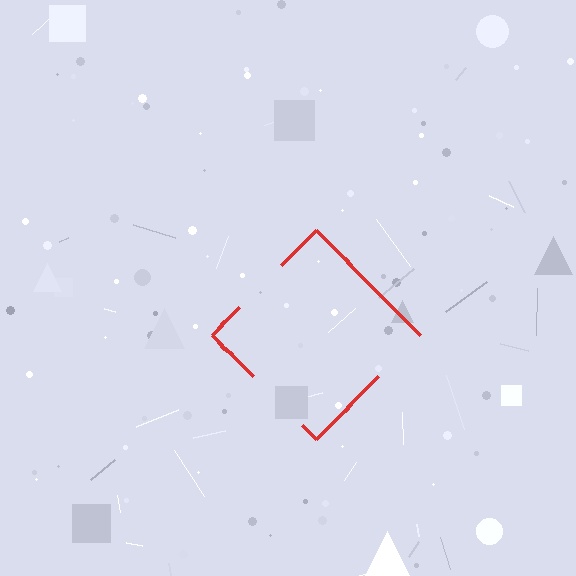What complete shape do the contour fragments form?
The contour fragments form a diamond.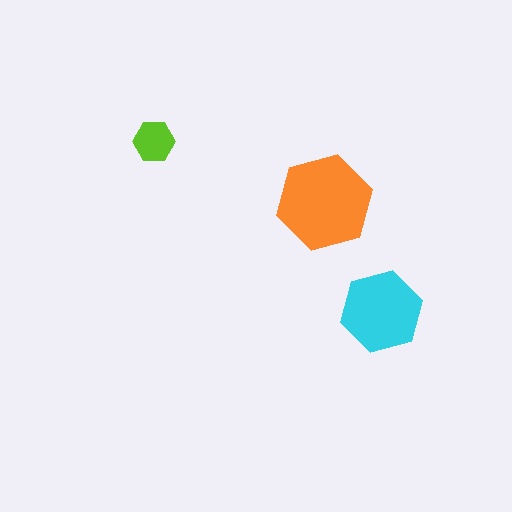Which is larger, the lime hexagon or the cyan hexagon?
The cyan one.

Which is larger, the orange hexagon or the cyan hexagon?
The orange one.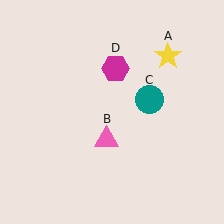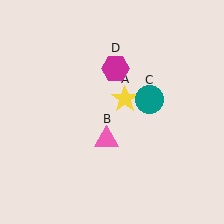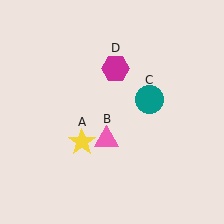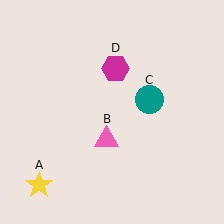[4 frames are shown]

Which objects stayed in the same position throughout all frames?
Pink triangle (object B) and teal circle (object C) and magenta hexagon (object D) remained stationary.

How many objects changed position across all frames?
1 object changed position: yellow star (object A).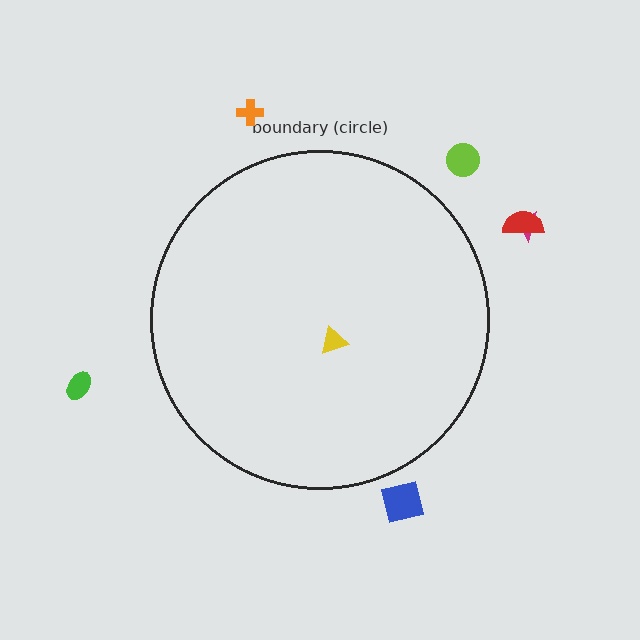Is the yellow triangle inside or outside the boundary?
Inside.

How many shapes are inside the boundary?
1 inside, 6 outside.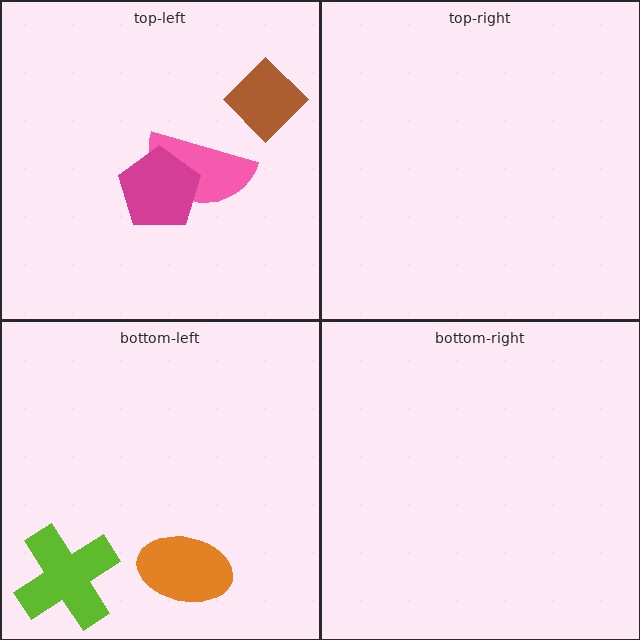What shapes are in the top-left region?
The pink semicircle, the brown diamond, the magenta pentagon.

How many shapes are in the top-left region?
3.